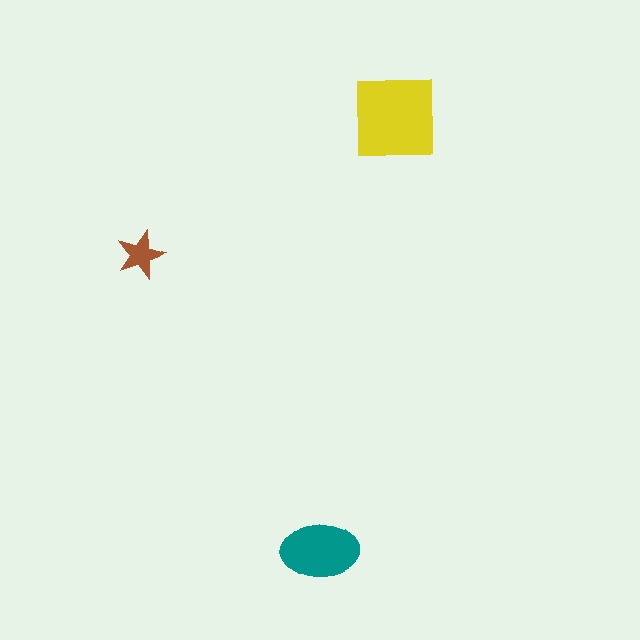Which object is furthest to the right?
The yellow square is rightmost.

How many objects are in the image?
There are 3 objects in the image.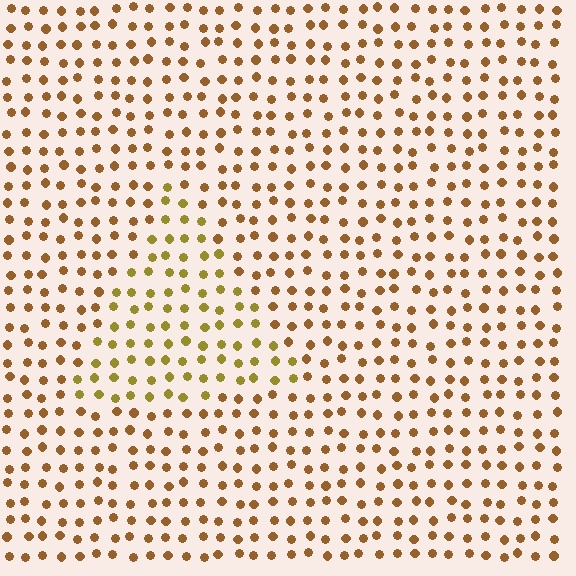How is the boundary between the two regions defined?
The boundary is defined purely by a slight shift in hue (about 26 degrees). Spacing, size, and orientation are identical on both sides.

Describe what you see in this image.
The image is filled with small brown elements in a uniform arrangement. A triangle-shaped region is visible where the elements are tinted to a slightly different hue, forming a subtle color boundary.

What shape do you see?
I see a triangle.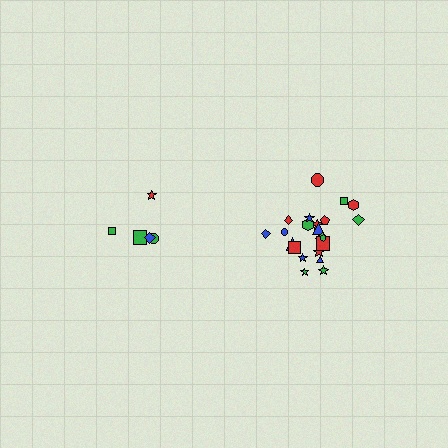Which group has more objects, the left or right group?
The right group.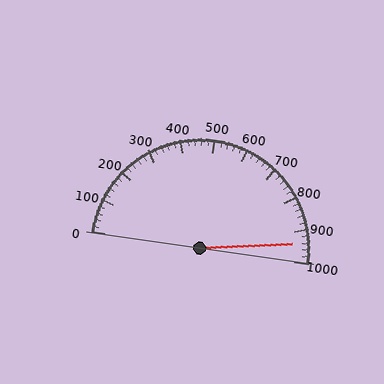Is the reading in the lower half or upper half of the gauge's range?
The reading is in the upper half of the range (0 to 1000).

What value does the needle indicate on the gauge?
The needle indicates approximately 940.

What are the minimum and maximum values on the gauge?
The gauge ranges from 0 to 1000.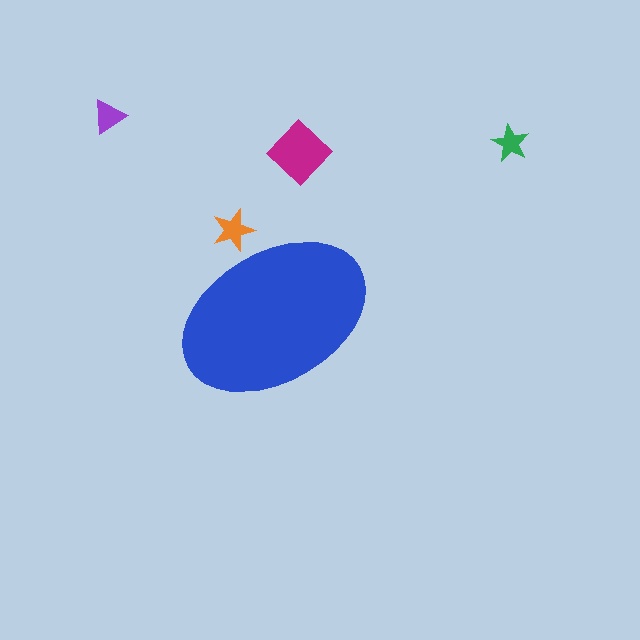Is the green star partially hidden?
No, the green star is fully visible.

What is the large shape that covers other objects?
A blue ellipse.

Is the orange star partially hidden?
Yes, the orange star is partially hidden behind the blue ellipse.